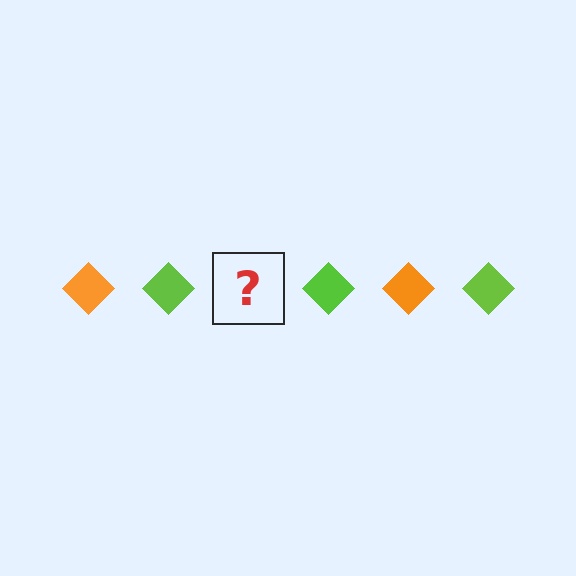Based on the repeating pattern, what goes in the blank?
The blank should be an orange diamond.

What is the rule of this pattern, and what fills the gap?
The rule is that the pattern cycles through orange, lime diamonds. The gap should be filled with an orange diamond.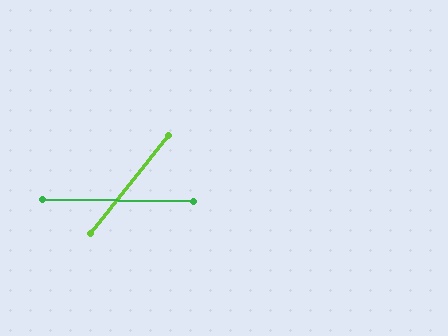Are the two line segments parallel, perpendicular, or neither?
Neither parallel nor perpendicular — they differ by about 52°.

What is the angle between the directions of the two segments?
Approximately 52 degrees.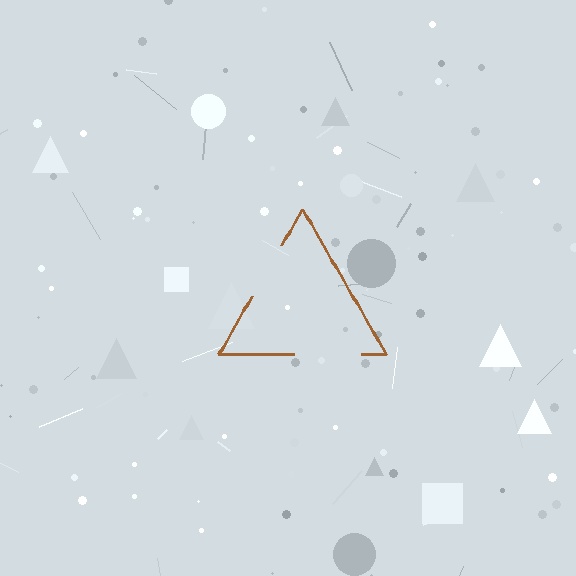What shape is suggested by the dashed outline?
The dashed outline suggests a triangle.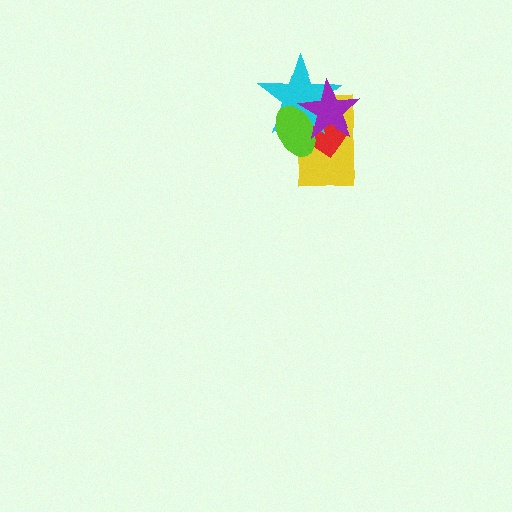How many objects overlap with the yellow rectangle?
4 objects overlap with the yellow rectangle.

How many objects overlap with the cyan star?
4 objects overlap with the cyan star.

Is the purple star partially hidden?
No, no other shape covers it.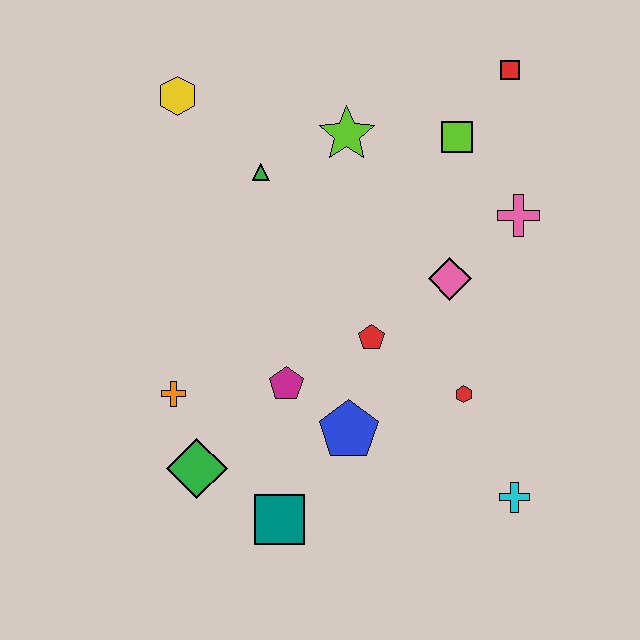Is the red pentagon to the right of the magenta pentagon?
Yes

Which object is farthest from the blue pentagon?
The red square is farthest from the blue pentagon.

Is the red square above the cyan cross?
Yes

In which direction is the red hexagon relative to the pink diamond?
The red hexagon is below the pink diamond.